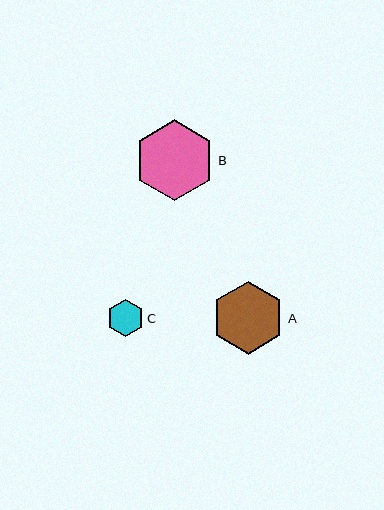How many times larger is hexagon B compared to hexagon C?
Hexagon B is approximately 2.2 times the size of hexagon C.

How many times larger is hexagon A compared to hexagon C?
Hexagon A is approximately 2.0 times the size of hexagon C.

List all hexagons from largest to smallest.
From largest to smallest: B, A, C.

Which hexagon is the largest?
Hexagon B is the largest with a size of approximately 81 pixels.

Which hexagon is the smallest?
Hexagon C is the smallest with a size of approximately 37 pixels.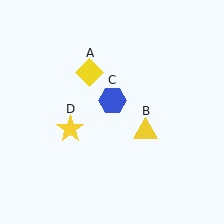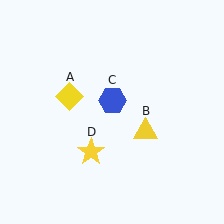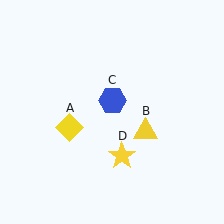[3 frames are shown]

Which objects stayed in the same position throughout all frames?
Yellow triangle (object B) and blue hexagon (object C) remained stationary.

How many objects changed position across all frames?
2 objects changed position: yellow diamond (object A), yellow star (object D).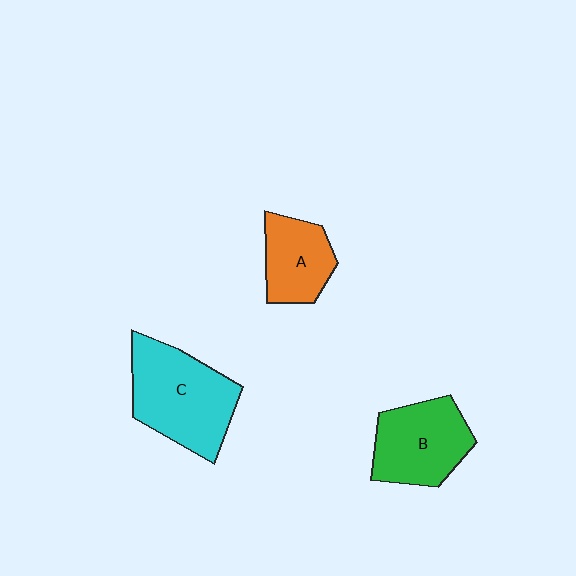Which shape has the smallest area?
Shape A (orange).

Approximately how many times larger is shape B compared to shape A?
Approximately 1.3 times.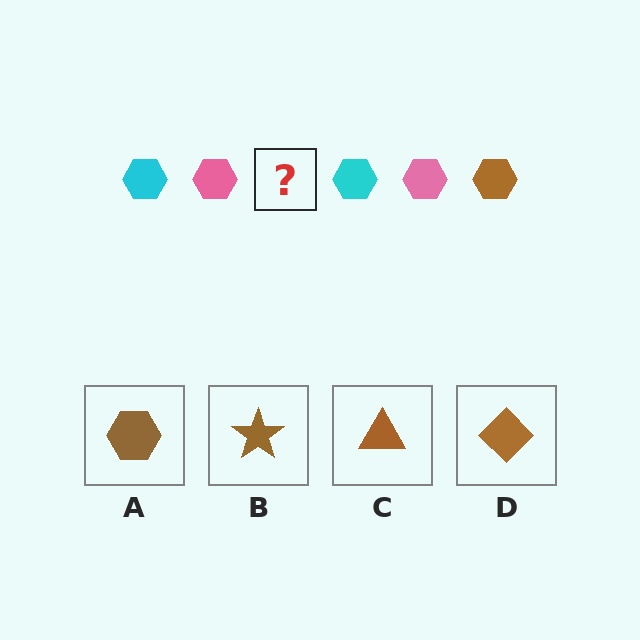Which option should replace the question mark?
Option A.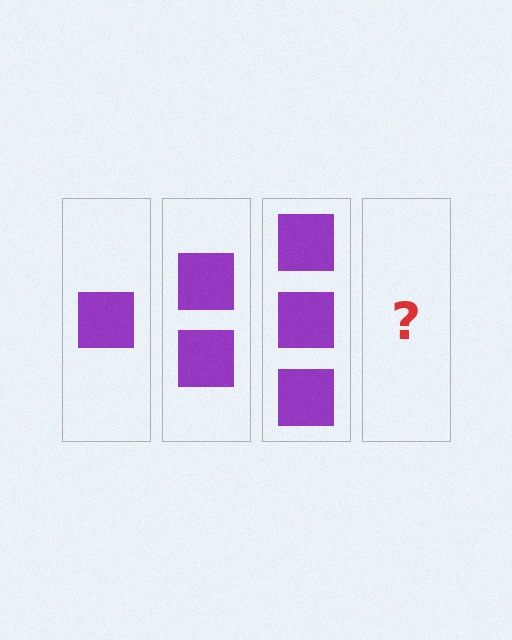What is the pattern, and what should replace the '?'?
The pattern is that each step adds one more square. The '?' should be 4 squares.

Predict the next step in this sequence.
The next step is 4 squares.